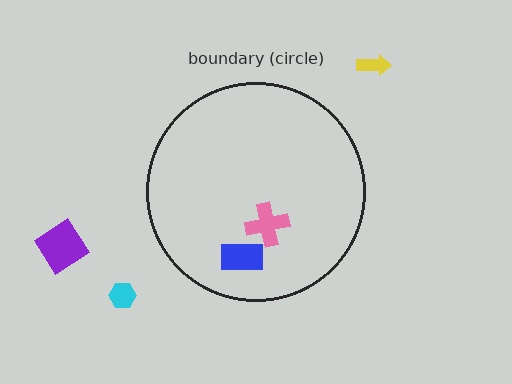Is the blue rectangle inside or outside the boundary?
Inside.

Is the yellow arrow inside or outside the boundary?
Outside.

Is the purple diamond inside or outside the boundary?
Outside.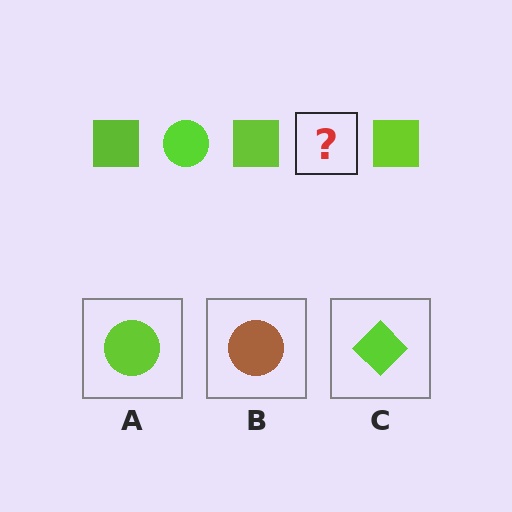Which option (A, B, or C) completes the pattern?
A.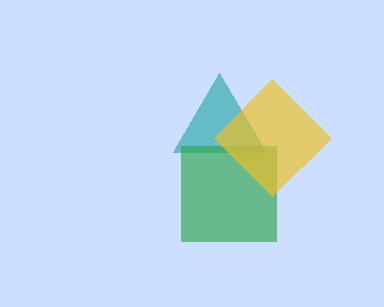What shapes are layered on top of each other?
The layered shapes are: a teal triangle, a green square, a yellow diamond.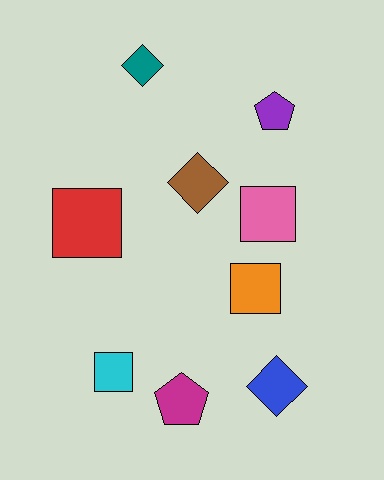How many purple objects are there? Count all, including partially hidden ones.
There is 1 purple object.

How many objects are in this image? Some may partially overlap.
There are 9 objects.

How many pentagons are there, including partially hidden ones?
There are 2 pentagons.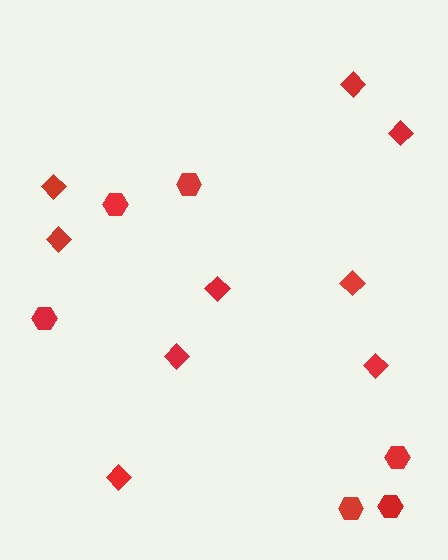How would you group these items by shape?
There are 2 groups: one group of diamonds (9) and one group of hexagons (6).